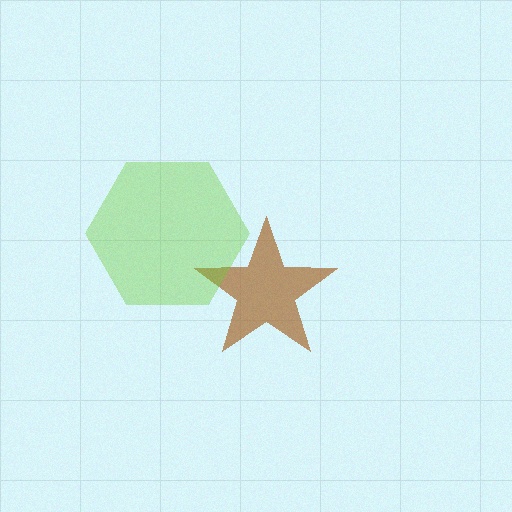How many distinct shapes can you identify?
There are 2 distinct shapes: a brown star, a lime hexagon.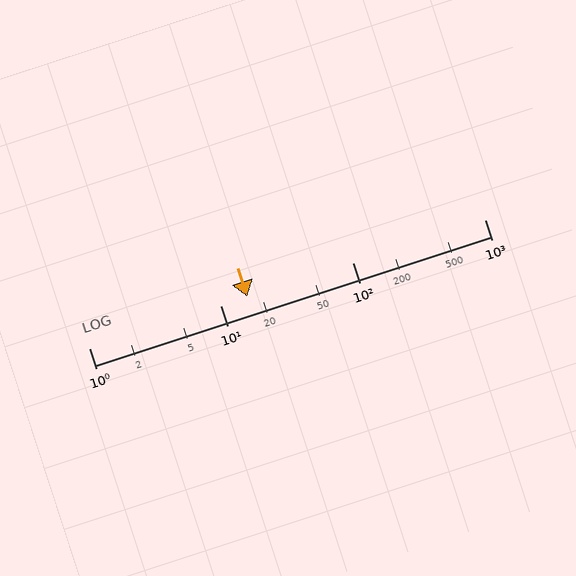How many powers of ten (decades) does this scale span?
The scale spans 3 decades, from 1 to 1000.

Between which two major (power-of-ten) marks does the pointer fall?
The pointer is between 10 and 100.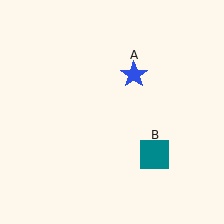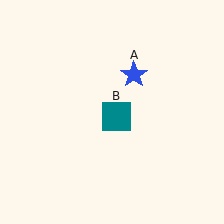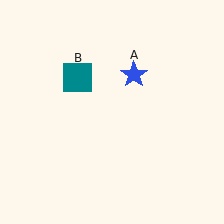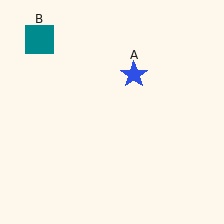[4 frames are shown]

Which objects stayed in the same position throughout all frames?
Blue star (object A) remained stationary.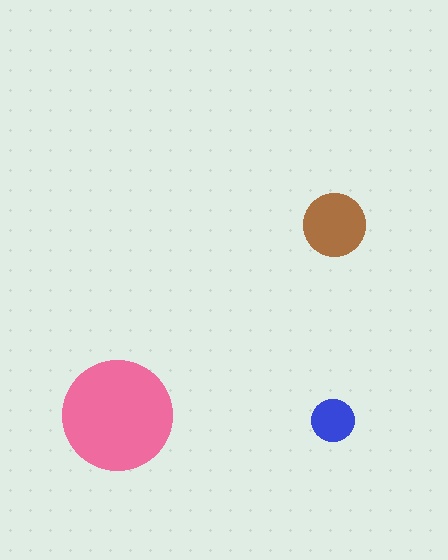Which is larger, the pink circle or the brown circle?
The pink one.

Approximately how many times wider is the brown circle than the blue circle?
About 1.5 times wider.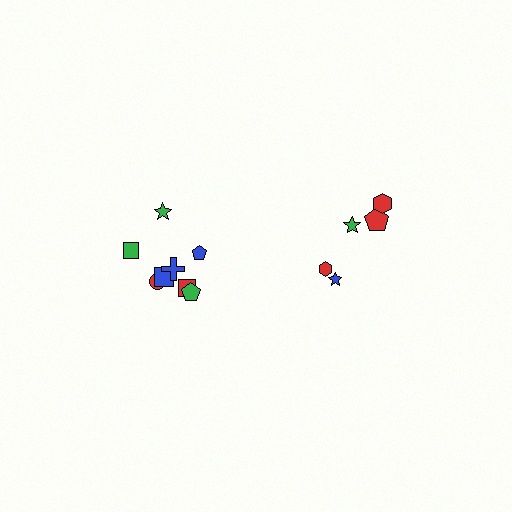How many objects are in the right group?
There are 5 objects.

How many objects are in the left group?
There are 8 objects.